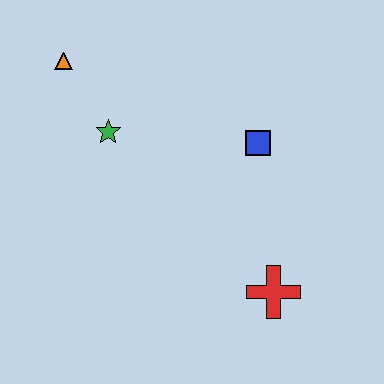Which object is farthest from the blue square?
The orange triangle is farthest from the blue square.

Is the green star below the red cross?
No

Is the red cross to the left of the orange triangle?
No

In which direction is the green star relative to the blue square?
The green star is to the left of the blue square.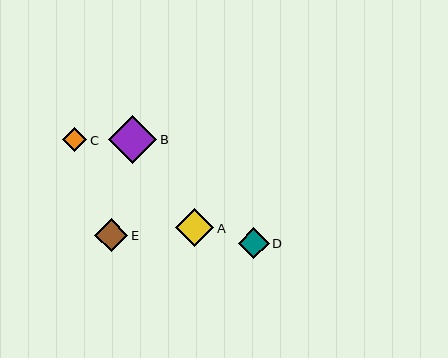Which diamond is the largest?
Diamond B is the largest with a size of approximately 48 pixels.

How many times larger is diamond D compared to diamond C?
Diamond D is approximately 1.3 times the size of diamond C.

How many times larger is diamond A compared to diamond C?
Diamond A is approximately 1.6 times the size of diamond C.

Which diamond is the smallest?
Diamond C is the smallest with a size of approximately 24 pixels.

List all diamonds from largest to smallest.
From largest to smallest: B, A, E, D, C.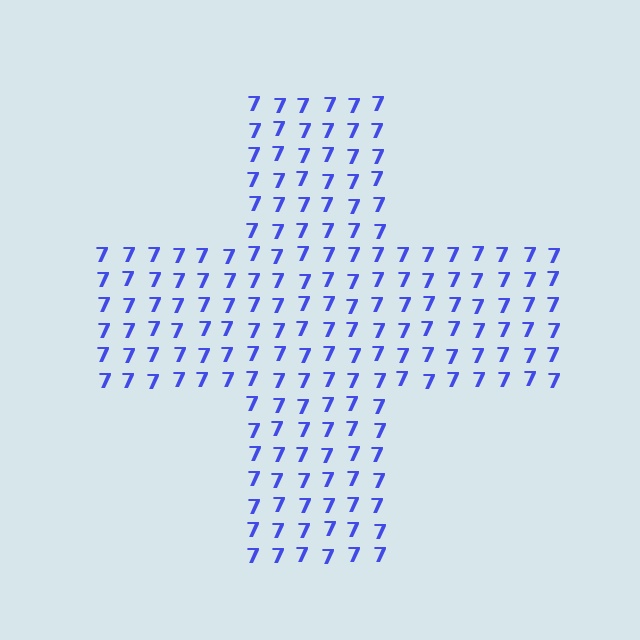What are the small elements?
The small elements are digit 7's.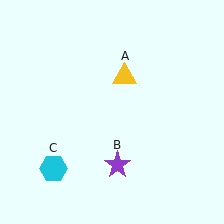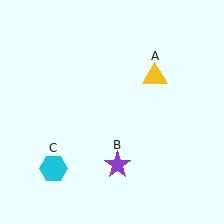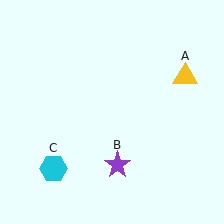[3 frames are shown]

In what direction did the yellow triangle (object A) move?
The yellow triangle (object A) moved right.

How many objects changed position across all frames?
1 object changed position: yellow triangle (object A).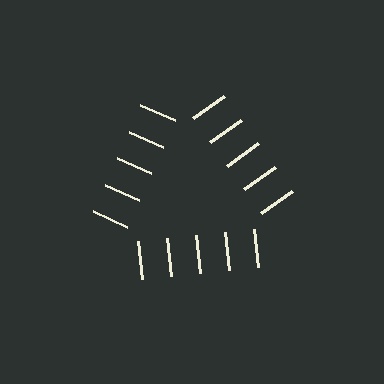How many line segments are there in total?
15 — 5 along each of the 3 edges.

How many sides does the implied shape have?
3 sides — the line-ends trace a triangle.